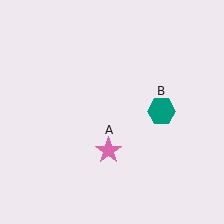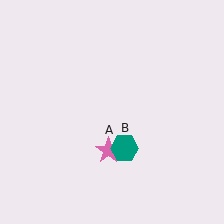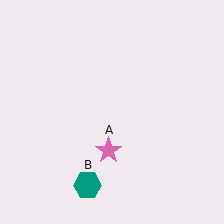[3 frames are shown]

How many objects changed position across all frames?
1 object changed position: teal hexagon (object B).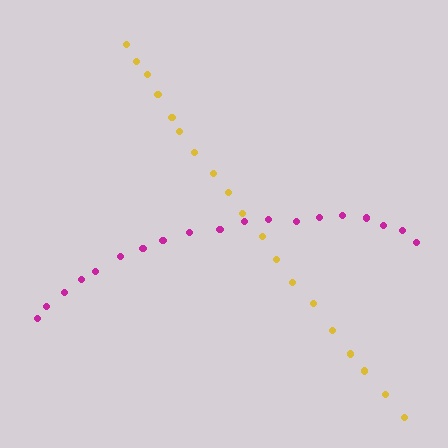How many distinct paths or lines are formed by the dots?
There are 2 distinct paths.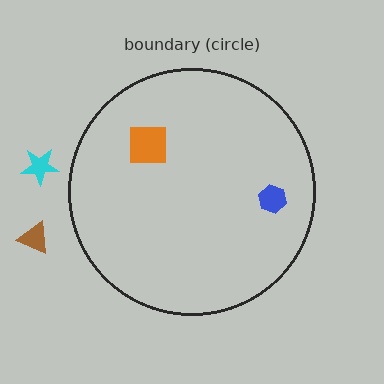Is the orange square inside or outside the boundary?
Inside.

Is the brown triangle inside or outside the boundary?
Outside.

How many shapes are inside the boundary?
2 inside, 2 outside.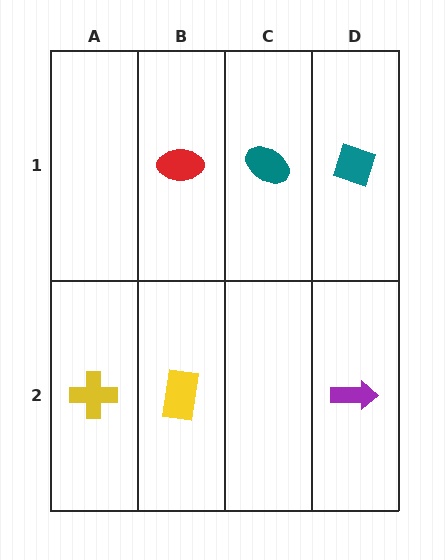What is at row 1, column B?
A red ellipse.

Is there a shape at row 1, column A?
No, that cell is empty.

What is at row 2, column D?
A purple arrow.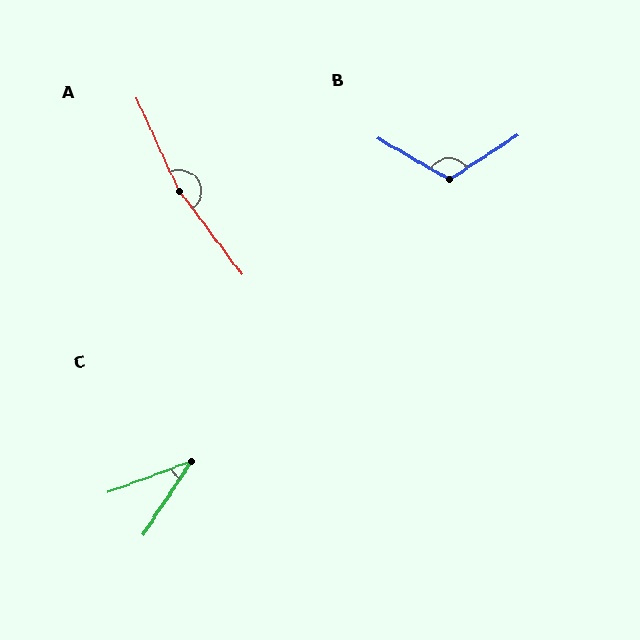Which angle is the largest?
A, at approximately 167 degrees.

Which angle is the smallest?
C, at approximately 36 degrees.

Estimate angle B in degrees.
Approximately 117 degrees.